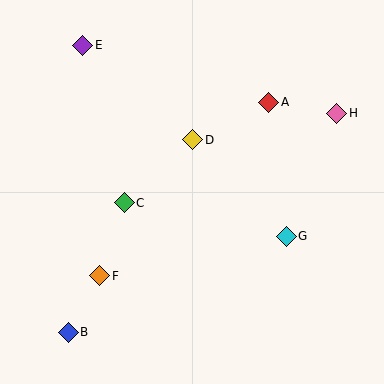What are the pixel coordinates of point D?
Point D is at (193, 140).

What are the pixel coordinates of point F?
Point F is at (100, 276).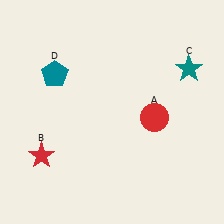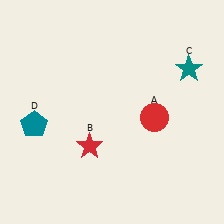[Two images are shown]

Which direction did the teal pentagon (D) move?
The teal pentagon (D) moved down.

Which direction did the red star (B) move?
The red star (B) moved right.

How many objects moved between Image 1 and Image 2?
2 objects moved between the two images.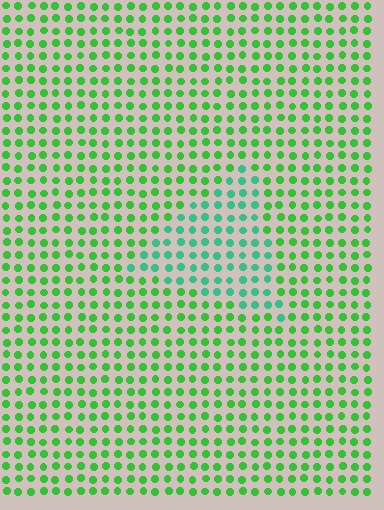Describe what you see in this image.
The image is filled with small green elements in a uniform arrangement. A triangle-shaped region is visible where the elements are tinted to a slightly different hue, forming a subtle color boundary.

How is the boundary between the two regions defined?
The boundary is defined purely by a slight shift in hue (about 35 degrees). Spacing, size, and orientation are identical on both sides.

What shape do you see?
I see a triangle.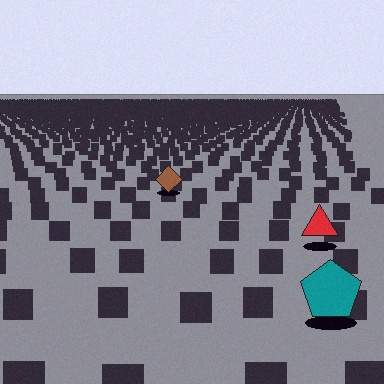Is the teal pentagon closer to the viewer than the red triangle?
Yes. The teal pentagon is closer — you can tell from the texture gradient: the ground texture is coarser near it.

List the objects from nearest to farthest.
From nearest to farthest: the teal pentagon, the red triangle, the brown diamond.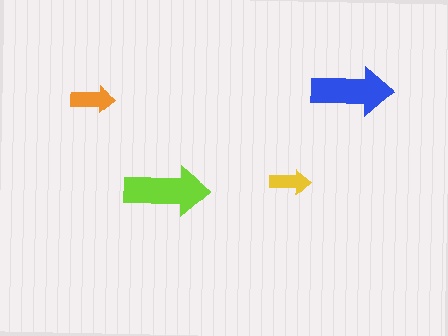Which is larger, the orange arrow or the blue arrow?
The blue one.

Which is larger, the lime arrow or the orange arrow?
The lime one.